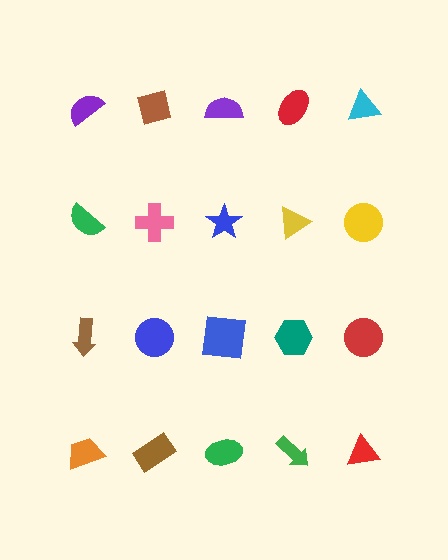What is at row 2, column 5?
A yellow circle.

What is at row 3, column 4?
A teal hexagon.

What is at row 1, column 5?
A cyan triangle.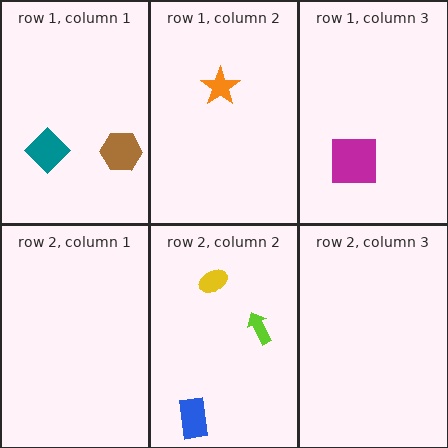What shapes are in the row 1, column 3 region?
The magenta square.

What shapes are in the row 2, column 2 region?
The blue rectangle, the lime arrow, the yellow ellipse.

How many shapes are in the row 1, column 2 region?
1.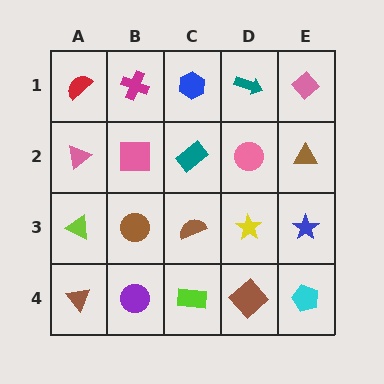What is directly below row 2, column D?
A yellow star.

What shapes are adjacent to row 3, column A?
A pink triangle (row 2, column A), a brown triangle (row 4, column A), a brown circle (row 3, column B).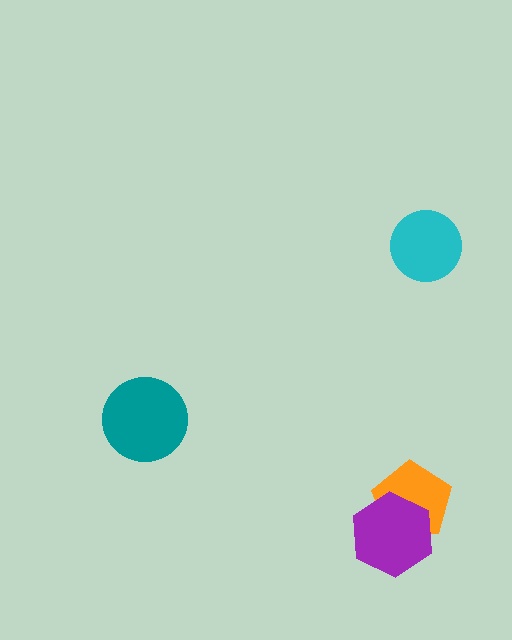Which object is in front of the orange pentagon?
The purple hexagon is in front of the orange pentagon.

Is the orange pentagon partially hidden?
Yes, it is partially covered by another shape.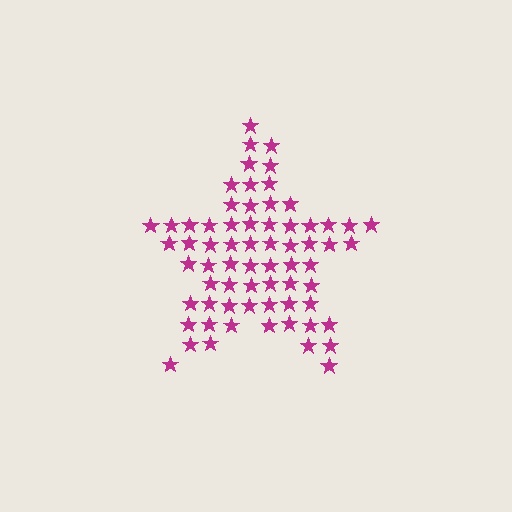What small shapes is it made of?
It is made of small stars.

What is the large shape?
The large shape is a star.